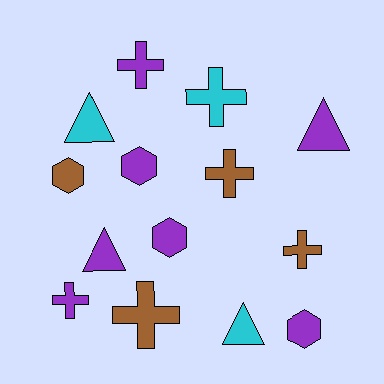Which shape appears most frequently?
Cross, with 6 objects.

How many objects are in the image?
There are 14 objects.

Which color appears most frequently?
Purple, with 7 objects.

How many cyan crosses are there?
There is 1 cyan cross.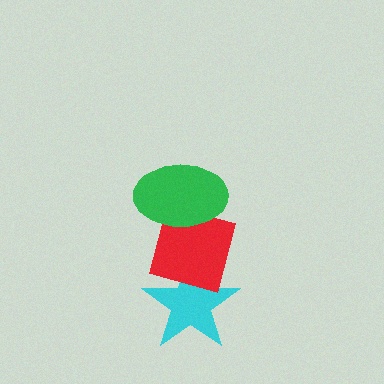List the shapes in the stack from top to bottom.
From top to bottom: the green ellipse, the red square, the cyan star.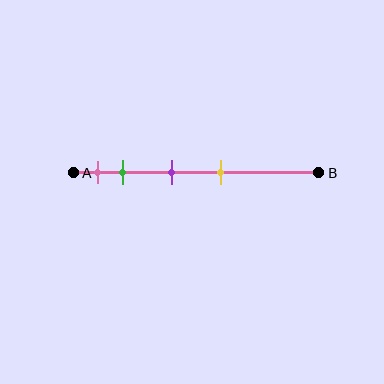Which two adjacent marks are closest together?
The pink and green marks are the closest adjacent pair.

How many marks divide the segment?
There are 4 marks dividing the segment.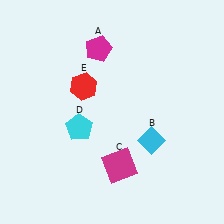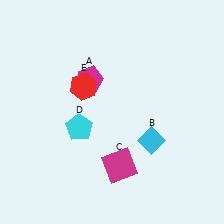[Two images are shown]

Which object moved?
The magenta pentagon (A) moved down.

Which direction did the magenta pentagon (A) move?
The magenta pentagon (A) moved down.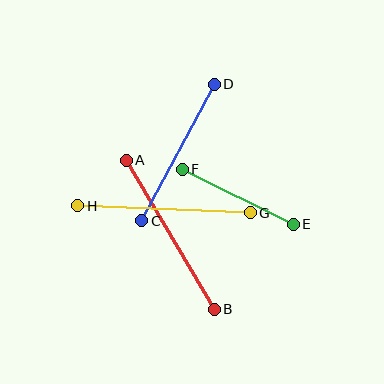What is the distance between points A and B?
The distance is approximately 173 pixels.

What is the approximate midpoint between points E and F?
The midpoint is at approximately (238, 197) pixels.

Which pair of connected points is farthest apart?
Points G and H are farthest apart.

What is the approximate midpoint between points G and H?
The midpoint is at approximately (164, 209) pixels.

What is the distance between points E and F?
The distance is approximately 124 pixels.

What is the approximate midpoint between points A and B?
The midpoint is at approximately (170, 235) pixels.